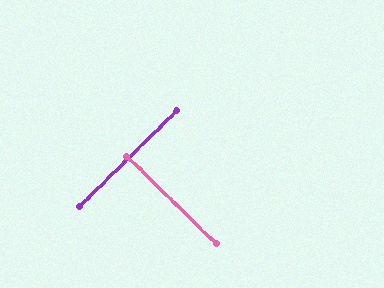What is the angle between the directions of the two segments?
Approximately 89 degrees.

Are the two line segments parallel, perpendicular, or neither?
Perpendicular — they meet at approximately 89°.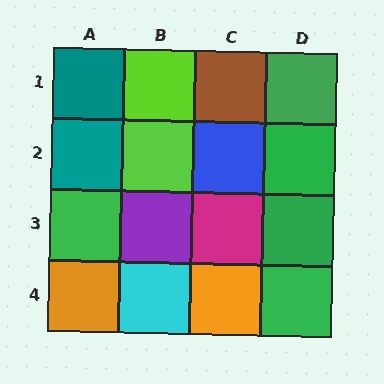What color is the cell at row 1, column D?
Green.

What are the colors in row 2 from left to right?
Teal, lime, blue, green.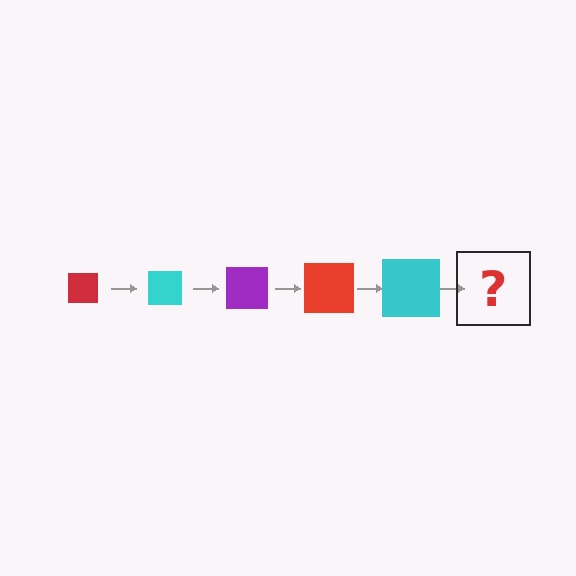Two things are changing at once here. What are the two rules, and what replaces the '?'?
The two rules are that the square grows larger each step and the color cycles through red, cyan, and purple. The '?' should be a purple square, larger than the previous one.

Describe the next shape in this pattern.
It should be a purple square, larger than the previous one.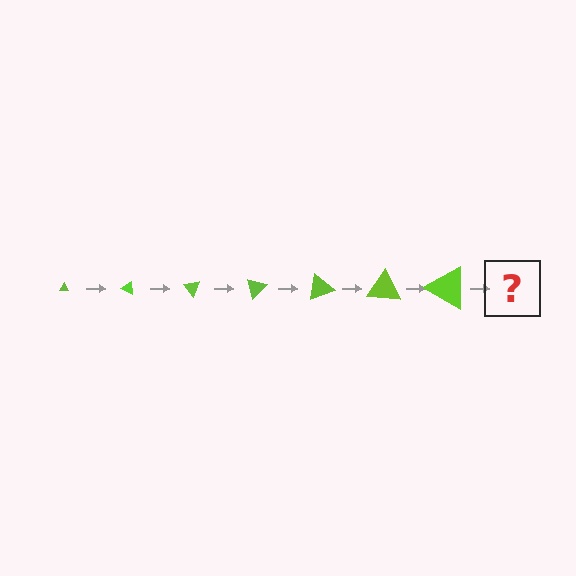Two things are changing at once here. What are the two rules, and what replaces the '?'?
The two rules are that the triangle grows larger each step and it rotates 25 degrees each step. The '?' should be a triangle, larger than the previous one and rotated 175 degrees from the start.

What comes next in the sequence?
The next element should be a triangle, larger than the previous one and rotated 175 degrees from the start.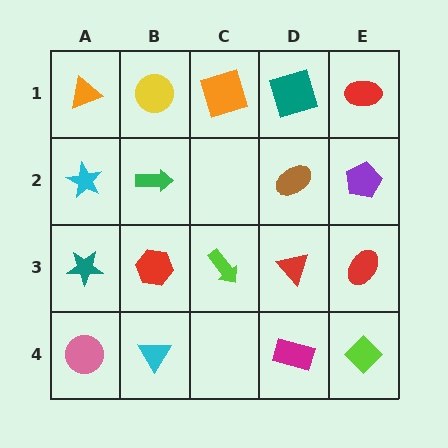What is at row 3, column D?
A red triangle.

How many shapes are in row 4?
4 shapes.